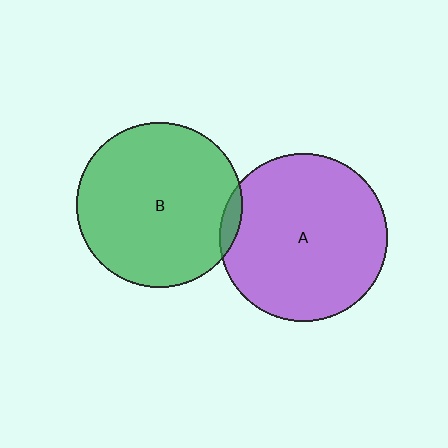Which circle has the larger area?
Circle A (purple).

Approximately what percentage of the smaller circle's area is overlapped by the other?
Approximately 5%.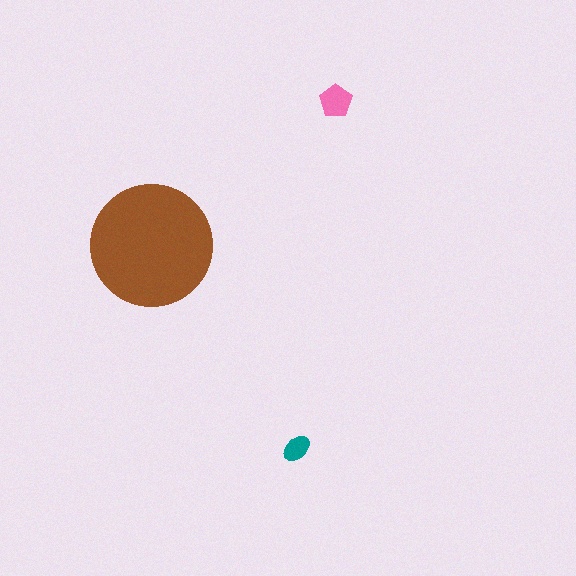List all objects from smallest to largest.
The teal ellipse, the pink pentagon, the brown circle.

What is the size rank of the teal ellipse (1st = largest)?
3rd.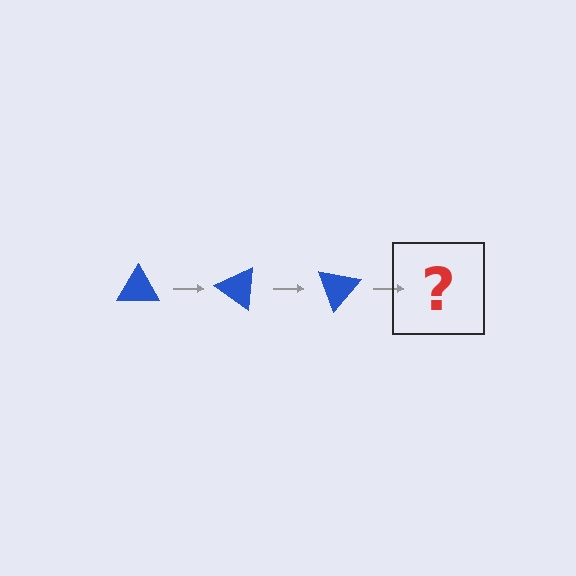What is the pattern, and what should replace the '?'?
The pattern is that the triangle rotates 35 degrees each step. The '?' should be a blue triangle rotated 105 degrees.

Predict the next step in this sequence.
The next step is a blue triangle rotated 105 degrees.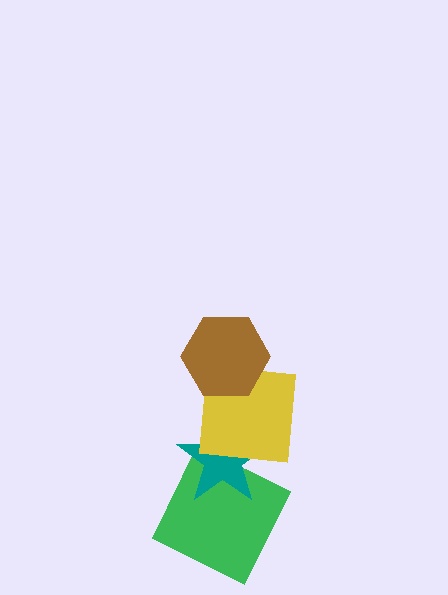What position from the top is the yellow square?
The yellow square is 2nd from the top.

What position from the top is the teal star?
The teal star is 3rd from the top.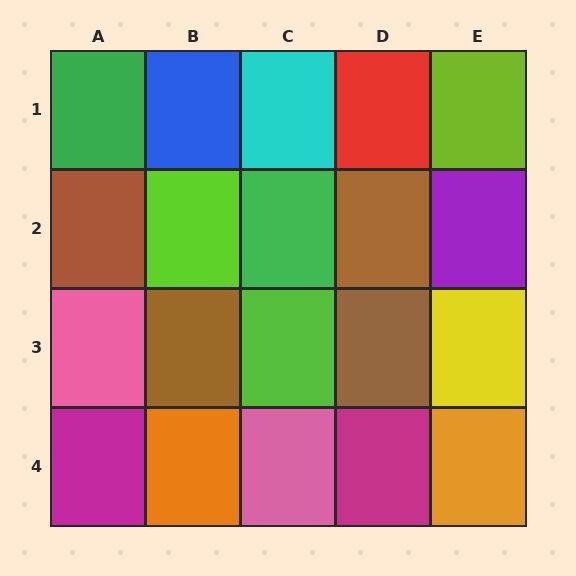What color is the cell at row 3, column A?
Pink.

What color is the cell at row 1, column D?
Red.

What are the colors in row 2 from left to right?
Brown, lime, green, brown, purple.